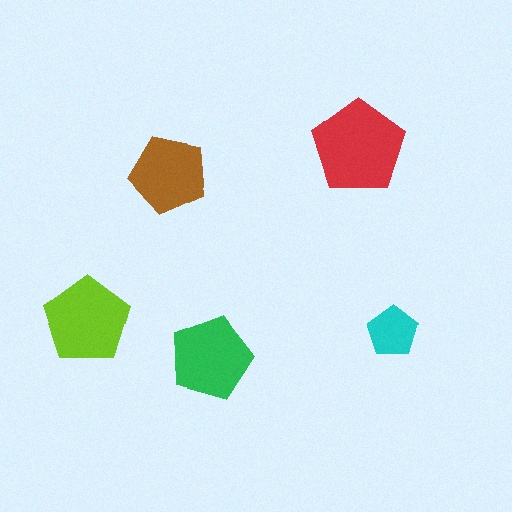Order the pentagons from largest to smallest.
the red one, the lime one, the green one, the brown one, the cyan one.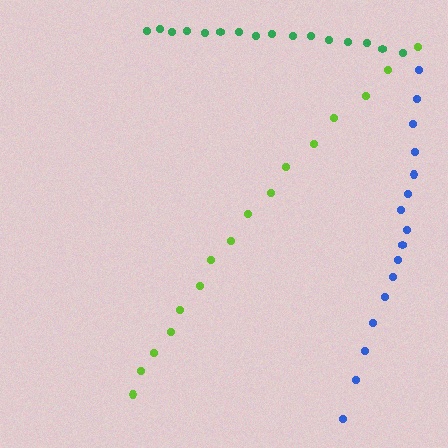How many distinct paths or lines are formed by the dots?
There are 3 distinct paths.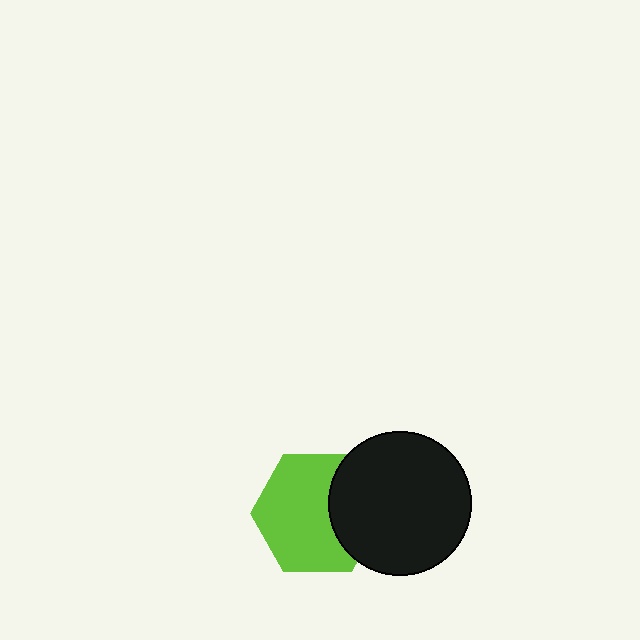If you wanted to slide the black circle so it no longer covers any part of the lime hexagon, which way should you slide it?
Slide it right — that is the most direct way to separate the two shapes.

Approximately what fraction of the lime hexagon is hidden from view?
Roughly 31% of the lime hexagon is hidden behind the black circle.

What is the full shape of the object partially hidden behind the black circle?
The partially hidden object is a lime hexagon.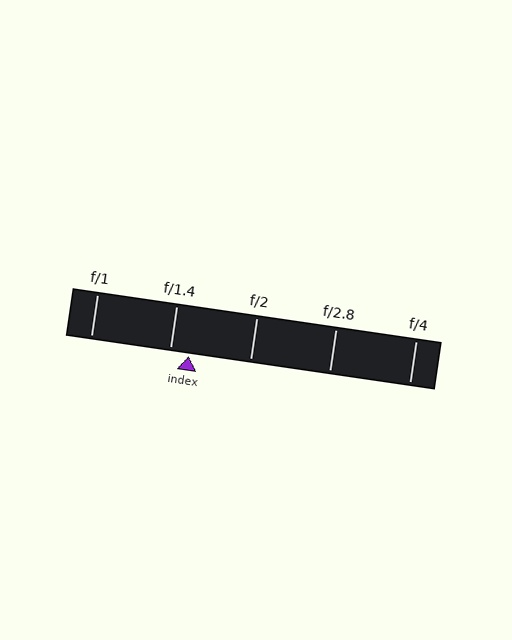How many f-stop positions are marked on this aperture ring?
There are 5 f-stop positions marked.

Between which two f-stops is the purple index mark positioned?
The index mark is between f/1.4 and f/2.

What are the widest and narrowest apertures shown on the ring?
The widest aperture shown is f/1 and the narrowest is f/4.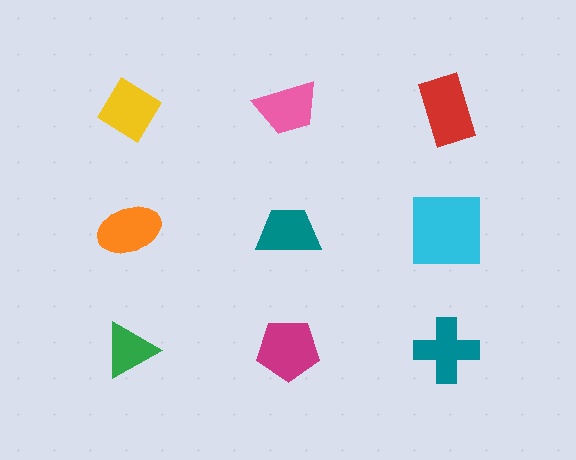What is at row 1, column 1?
A yellow diamond.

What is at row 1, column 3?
A red rectangle.